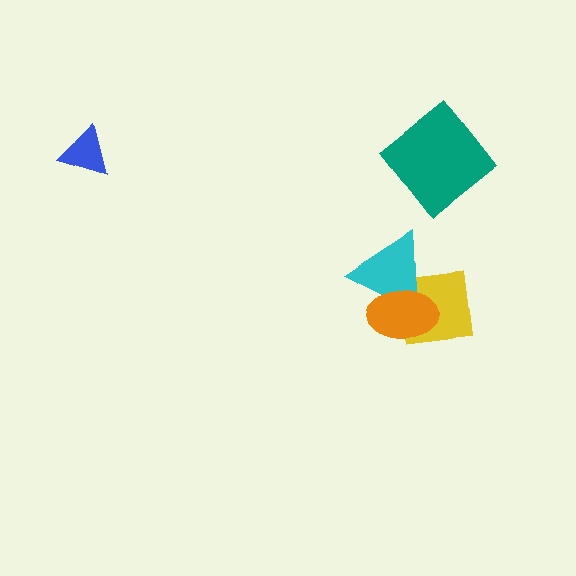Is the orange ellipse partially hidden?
No, no other shape covers it.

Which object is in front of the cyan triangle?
The orange ellipse is in front of the cyan triangle.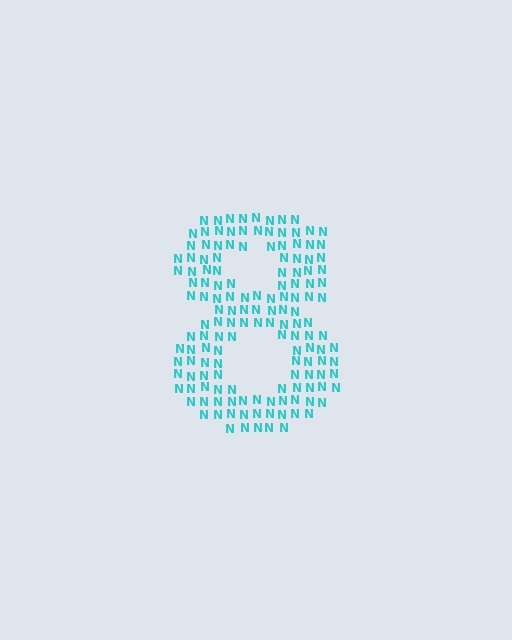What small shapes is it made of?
It is made of small letter N's.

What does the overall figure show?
The overall figure shows the digit 8.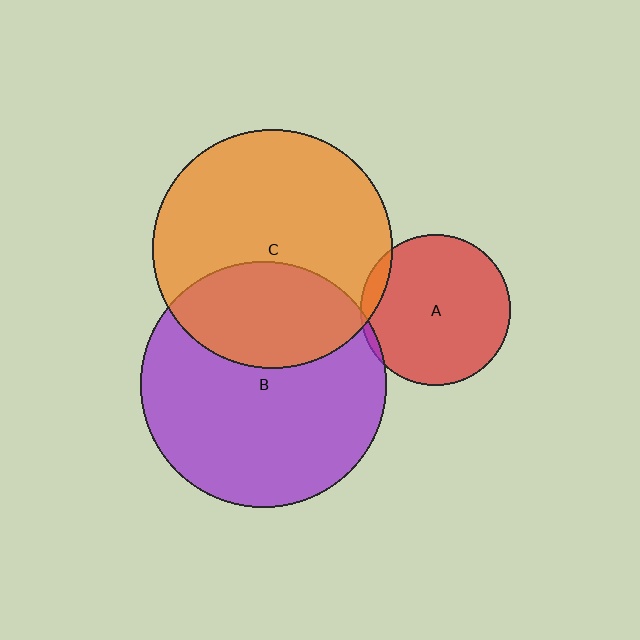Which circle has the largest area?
Circle B (purple).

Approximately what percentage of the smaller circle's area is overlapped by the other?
Approximately 35%.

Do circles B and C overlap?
Yes.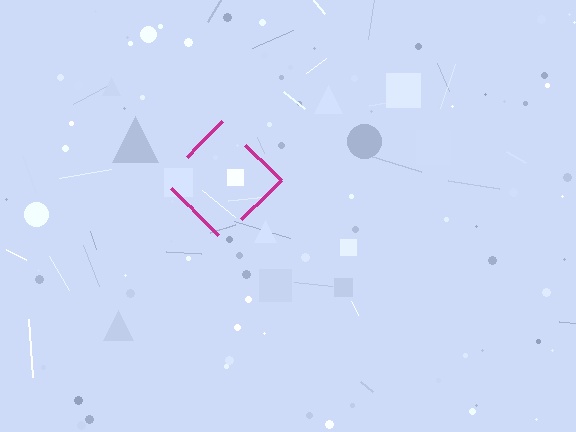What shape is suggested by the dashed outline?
The dashed outline suggests a diamond.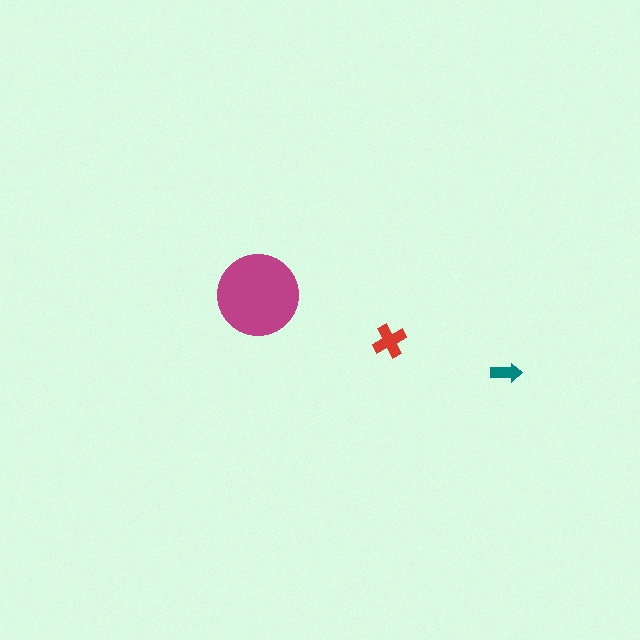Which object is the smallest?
The teal arrow.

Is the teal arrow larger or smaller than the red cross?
Smaller.